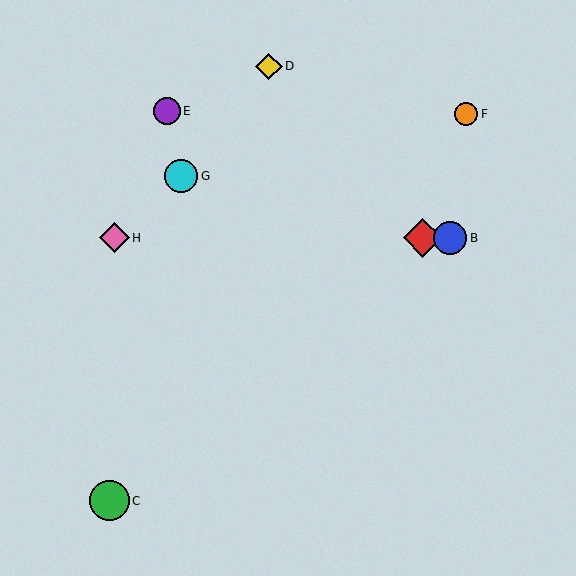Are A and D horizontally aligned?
No, A is at y≈238 and D is at y≈66.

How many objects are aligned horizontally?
3 objects (A, B, H) are aligned horizontally.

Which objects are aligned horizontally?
Objects A, B, H are aligned horizontally.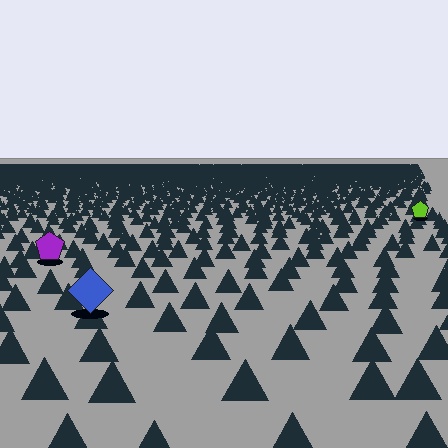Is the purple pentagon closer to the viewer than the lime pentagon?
Yes. The purple pentagon is closer — you can tell from the texture gradient: the ground texture is coarser near it.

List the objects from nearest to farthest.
From nearest to farthest: the blue diamond, the purple pentagon, the lime pentagon.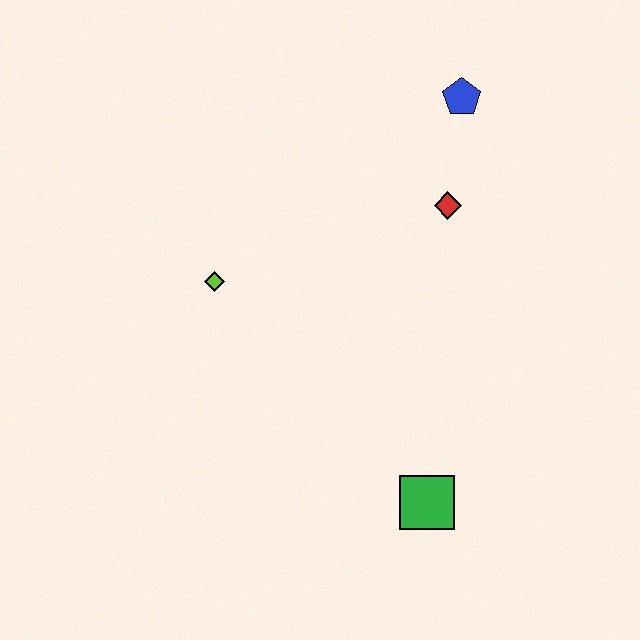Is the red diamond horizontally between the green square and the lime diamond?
No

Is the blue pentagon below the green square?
No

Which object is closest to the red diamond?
The blue pentagon is closest to the red diamond.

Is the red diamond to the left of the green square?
No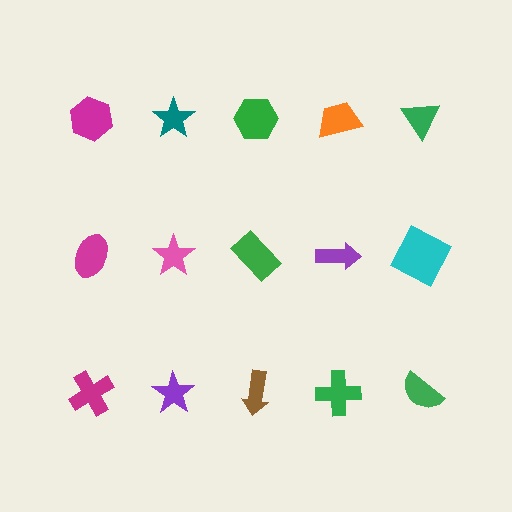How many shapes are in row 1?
5 shapes.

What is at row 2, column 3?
A green rectangle.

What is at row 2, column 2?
A pink star.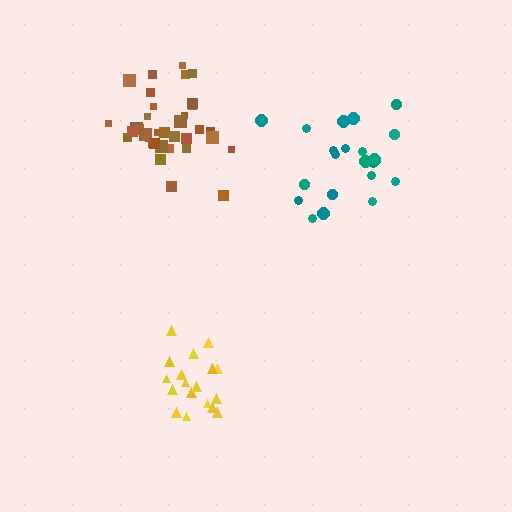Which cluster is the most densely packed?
Brown.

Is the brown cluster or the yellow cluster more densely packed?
Brown.